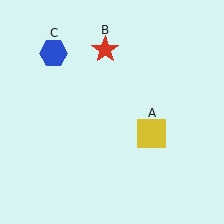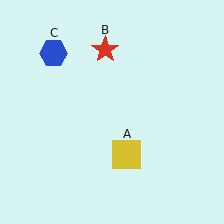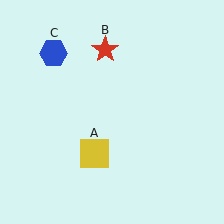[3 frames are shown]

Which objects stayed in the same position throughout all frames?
Red star (object B) and blue hexagon (object C) remained stationary.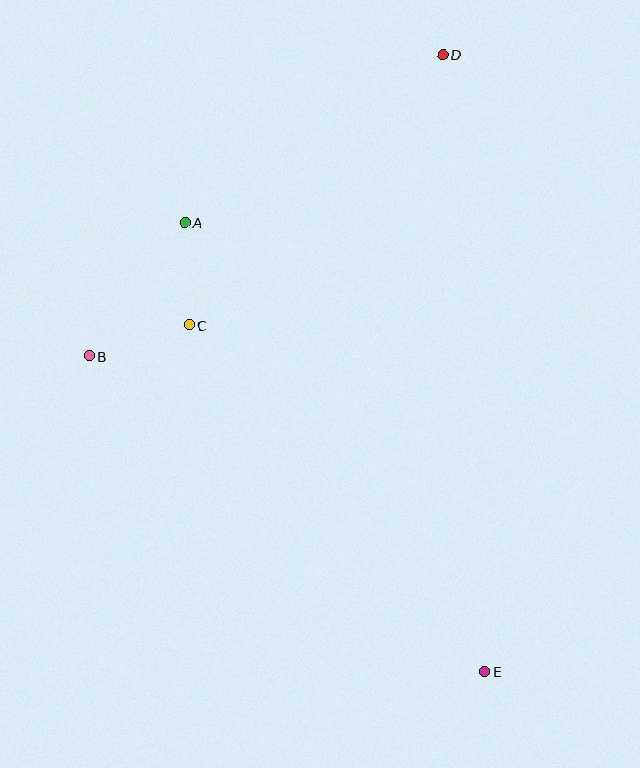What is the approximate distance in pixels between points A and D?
The distance between A and D is approximately 308 pixels.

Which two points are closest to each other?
Points A and C are closest to each other.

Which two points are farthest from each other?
Points D and E are farthest from each other.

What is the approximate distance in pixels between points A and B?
The distance between A and B is approximately 164 pixels.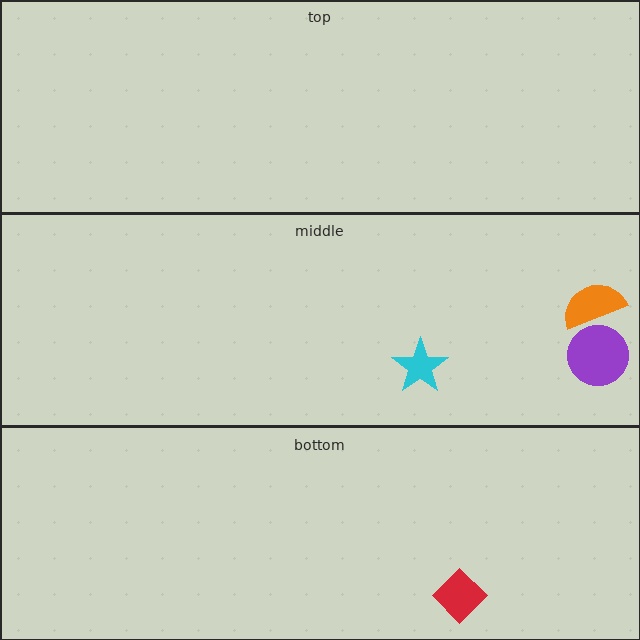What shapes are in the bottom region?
The red diamond.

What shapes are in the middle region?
The orange semicircle, the purple circle, the cyan star.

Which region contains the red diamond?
The bottom region.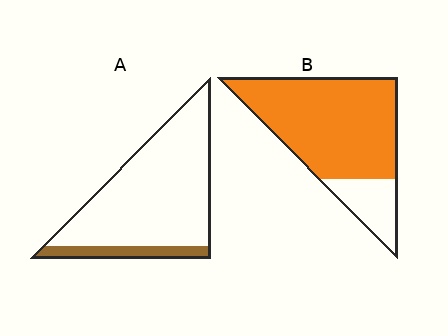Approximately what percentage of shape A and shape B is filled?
A is approximately 15% and B is approximately 80%.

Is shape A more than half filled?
No.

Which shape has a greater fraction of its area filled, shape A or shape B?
Shape B.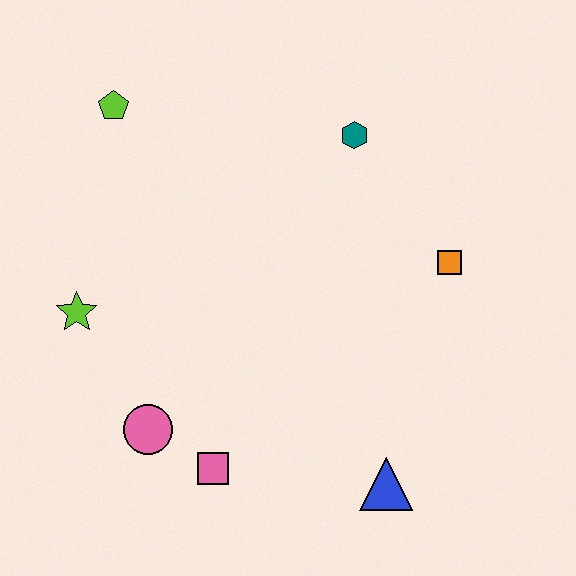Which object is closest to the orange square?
The teal hexagon is closest to the orange square.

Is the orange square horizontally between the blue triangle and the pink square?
No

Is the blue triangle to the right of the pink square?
Yes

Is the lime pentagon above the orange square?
Yes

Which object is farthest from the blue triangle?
The lime pentagon is farthest from the blue triangle.